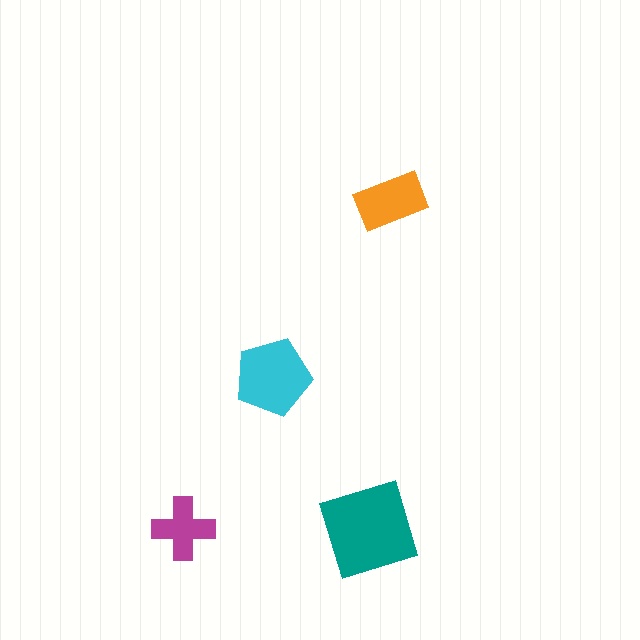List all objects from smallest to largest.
The magenta cross, the orange rectangle, the cyan pentagon, the teal diamond.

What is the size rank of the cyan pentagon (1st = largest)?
2nd.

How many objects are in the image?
There are 4 objects in the image.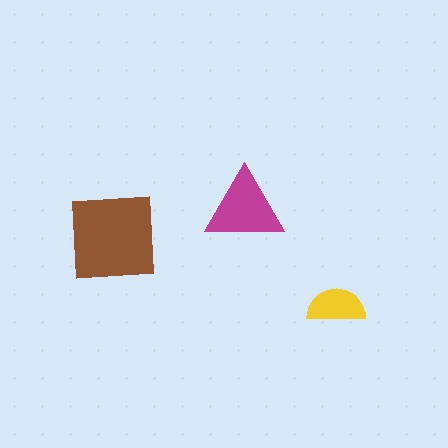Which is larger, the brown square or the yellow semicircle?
The brown square.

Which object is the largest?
The brown square.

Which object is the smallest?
The yellow semicircle.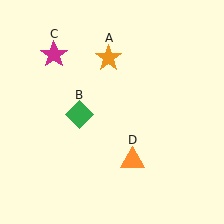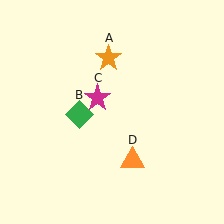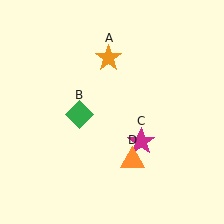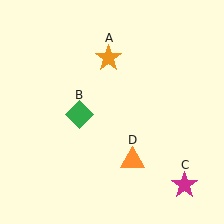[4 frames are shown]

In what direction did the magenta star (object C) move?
The magenta star (object C) moved down and to the right.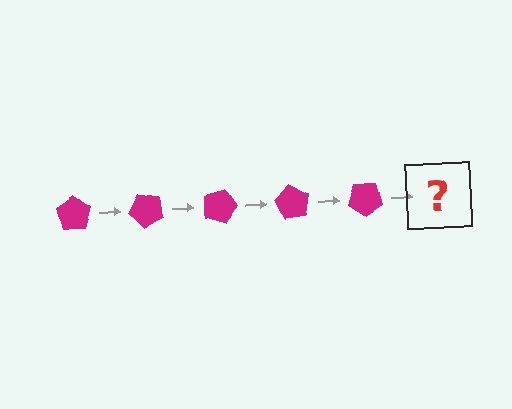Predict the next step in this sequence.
The next step is a magenta pentagon rotated 225 degrees.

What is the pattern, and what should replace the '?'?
The pattern is that the pentagon rotates 45 degrees each step. The '?' should be a magenta pentagon rotated 225 degrees.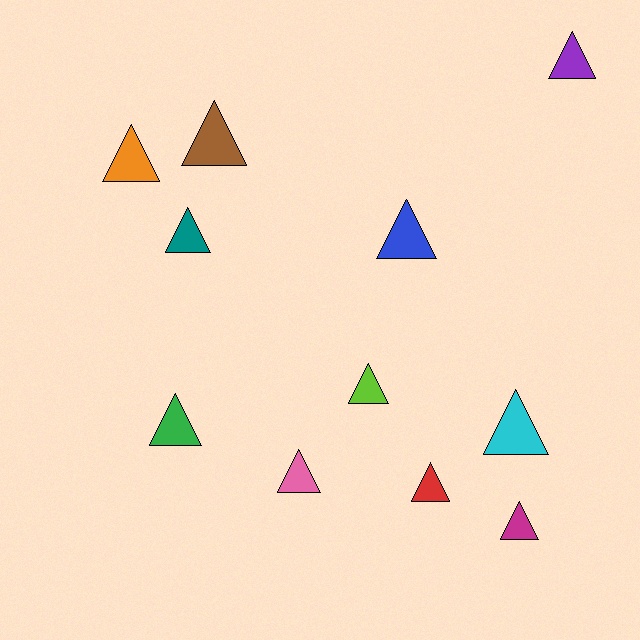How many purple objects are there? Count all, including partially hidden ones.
There is 1 purple object.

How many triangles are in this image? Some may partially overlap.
There are 11 triangles.